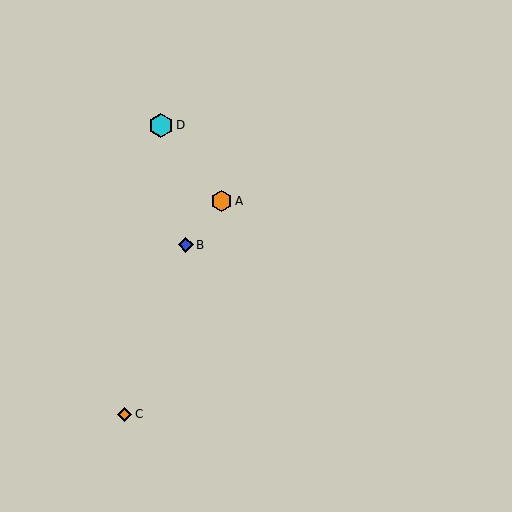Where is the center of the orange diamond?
The center of the orange diamond is at (124, 414).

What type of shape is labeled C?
Shape C is an orange diamond.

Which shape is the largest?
The cyan hexagon (labeled D) is the largest.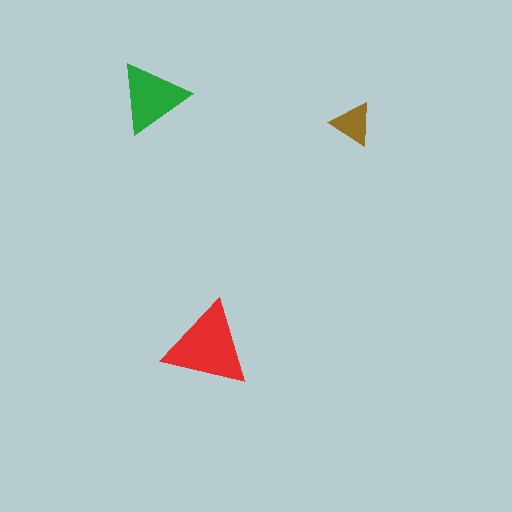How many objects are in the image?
There are 3 objects in the image.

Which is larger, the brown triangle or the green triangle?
The green one.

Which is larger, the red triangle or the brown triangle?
The red one.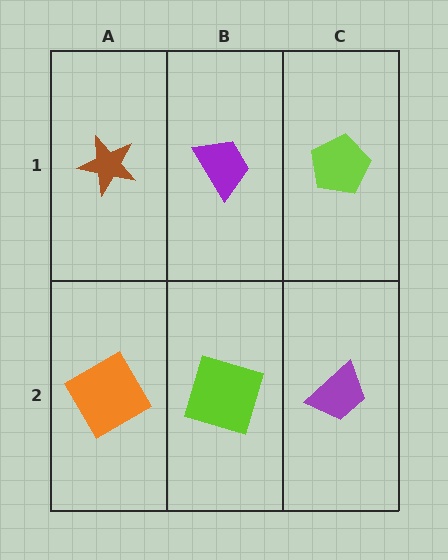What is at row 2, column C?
A purple trapezoid.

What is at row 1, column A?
A brown star.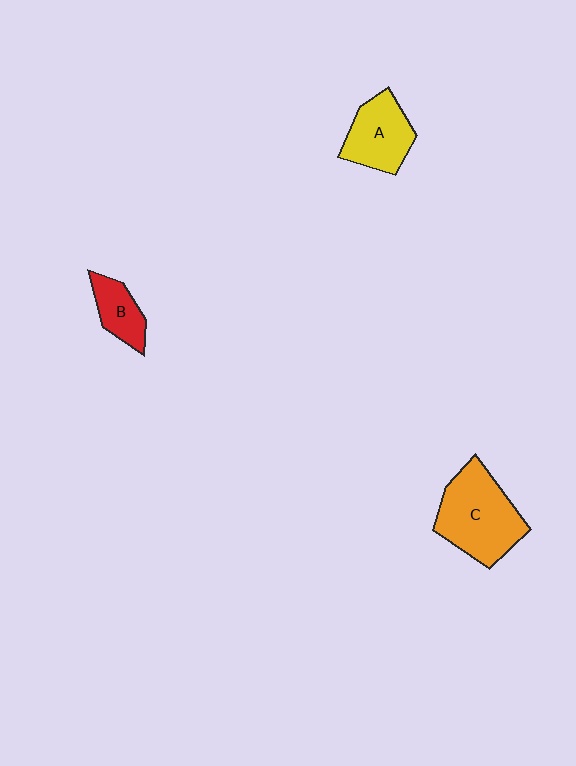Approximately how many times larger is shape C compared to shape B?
Approximately 2.3 times.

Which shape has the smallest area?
Shape B (red).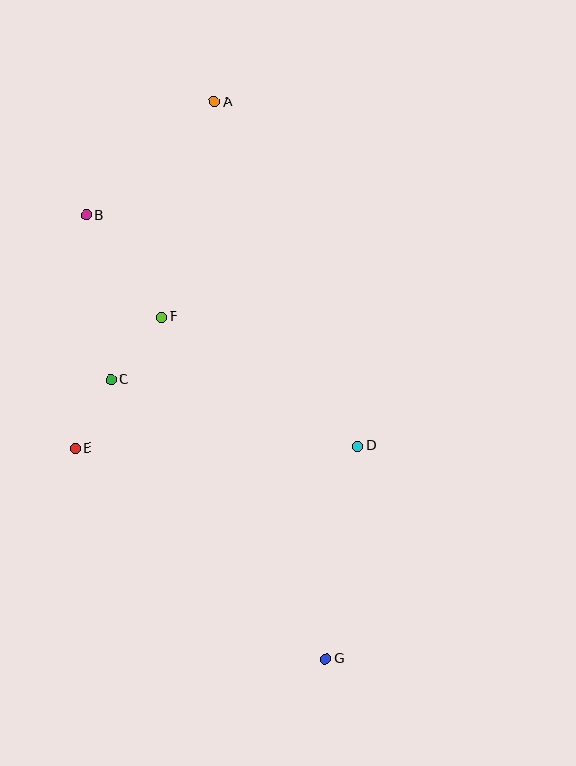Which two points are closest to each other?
Points C and E are closest to each other.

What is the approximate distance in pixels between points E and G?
The distance between E and G is approximately 327 pixels.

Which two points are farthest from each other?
Points A and G are farthest from each other.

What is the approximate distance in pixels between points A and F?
The distance between A and F is approximately 222 pixels.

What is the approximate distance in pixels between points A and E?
The distance between A and E is approximately 373 pixels.